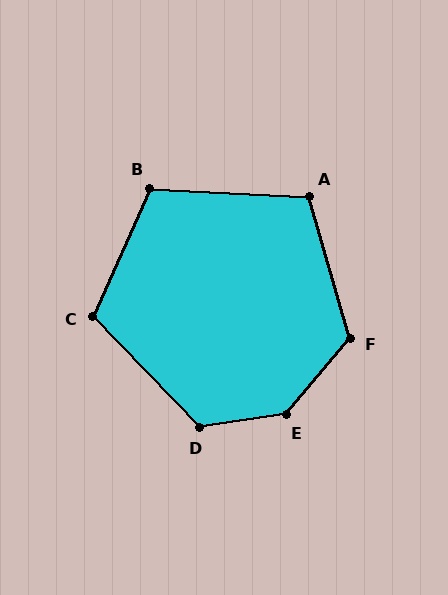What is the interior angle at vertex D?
Approximately 125 degrees (obtuse).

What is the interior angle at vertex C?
Approximately 113 degrees (obtuse).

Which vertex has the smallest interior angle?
A, at approximately 109 degrees.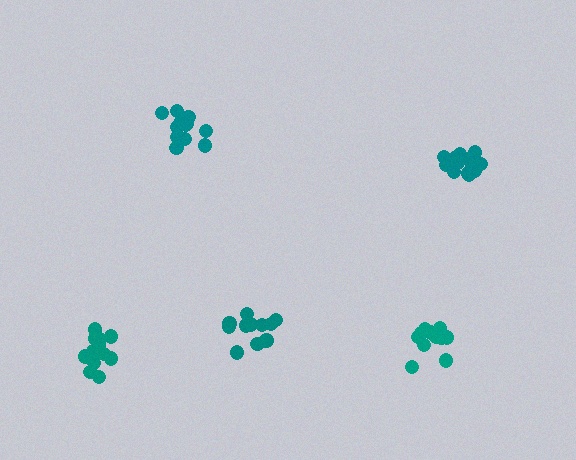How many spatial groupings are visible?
There are 5 spatial groupings.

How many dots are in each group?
Group 1: 13 dots, Group 2: 11 dots, Group 3: 14 dots, Group 4: 11 dots, Group 5: 13 dots (62 total).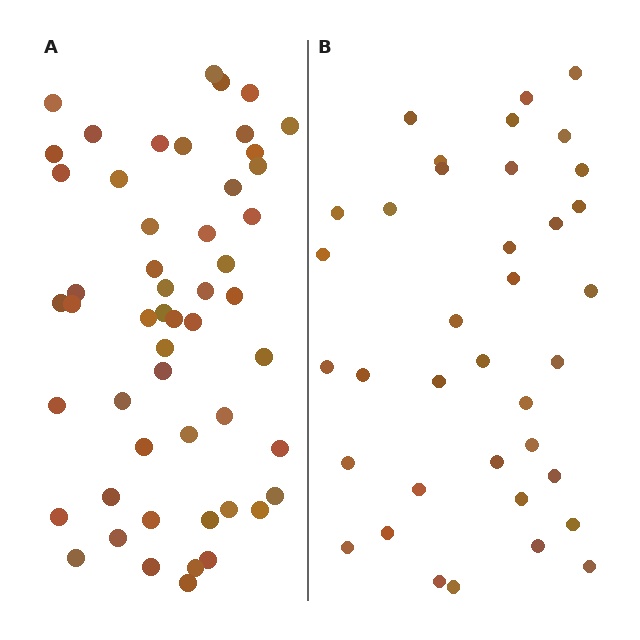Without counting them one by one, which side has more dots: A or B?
Region A (the left region) has more dots.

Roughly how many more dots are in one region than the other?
Region A has approximately 15 more dots than region B.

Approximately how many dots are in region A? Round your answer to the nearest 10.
About 50 dots. (The exact count is 52, which rounds to 50.)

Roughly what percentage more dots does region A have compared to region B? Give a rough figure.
About 40% more.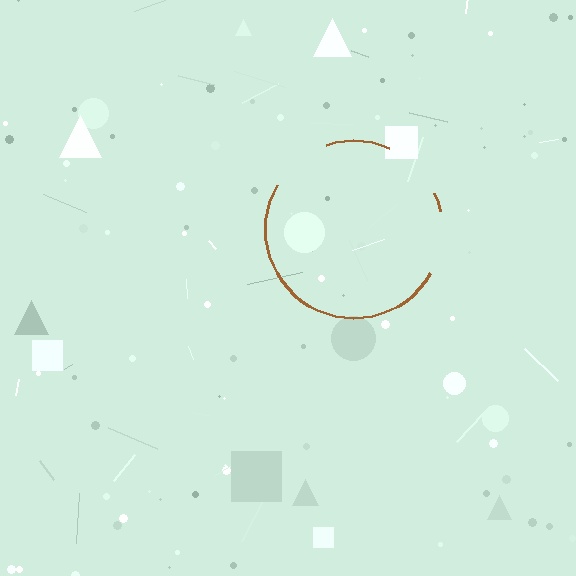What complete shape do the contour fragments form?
The contour fragments form a circle.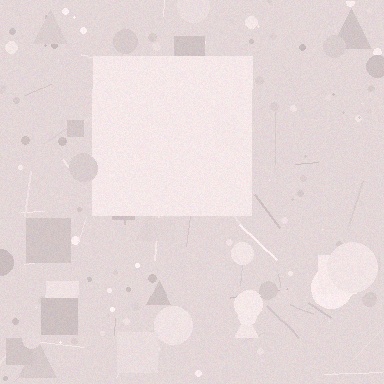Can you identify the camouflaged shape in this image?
The camouflaged shape is a square.